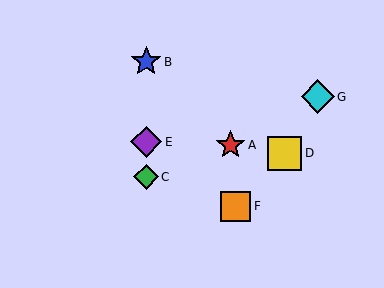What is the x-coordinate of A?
Object A is at x≈230.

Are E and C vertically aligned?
Yes, both are at x≈146.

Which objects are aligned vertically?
Objects B, C, E are aligned vertically.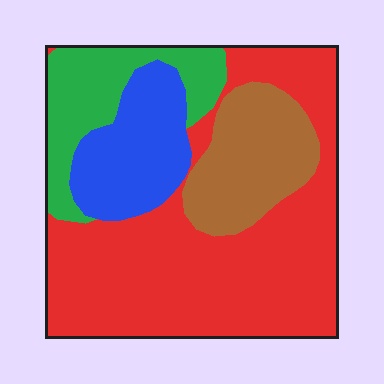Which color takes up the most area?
Red, at roughly 55%.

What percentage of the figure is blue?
Blue takes up about one sixth (1/6) of the figure.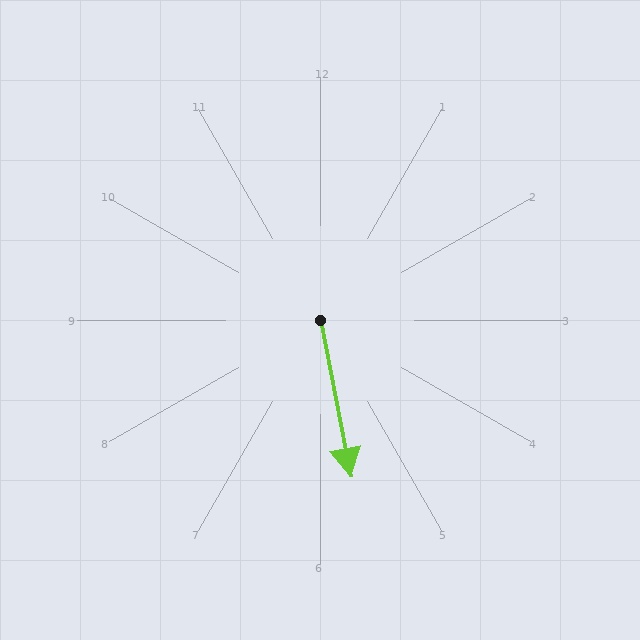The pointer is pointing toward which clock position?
Roughly 6 o'clock.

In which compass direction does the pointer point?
South.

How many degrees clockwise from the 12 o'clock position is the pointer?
Approximately 169 degrees.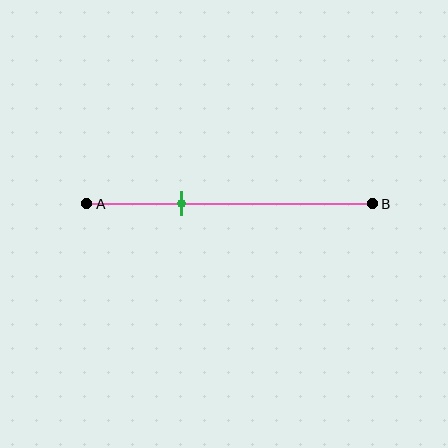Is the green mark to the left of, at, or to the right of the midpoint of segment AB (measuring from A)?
The green mark is to the left of the midpoint of segment AB.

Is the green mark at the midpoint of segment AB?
No, the mark is at about 35% from A, not at the 50% midpoint.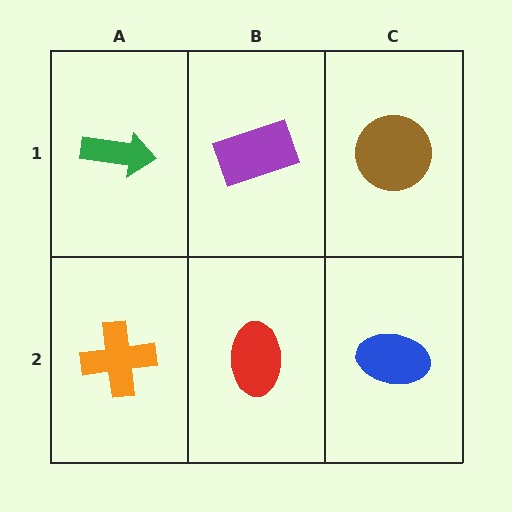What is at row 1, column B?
A purple rectangle.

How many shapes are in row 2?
3 shapes.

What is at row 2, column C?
A blue ellipse.